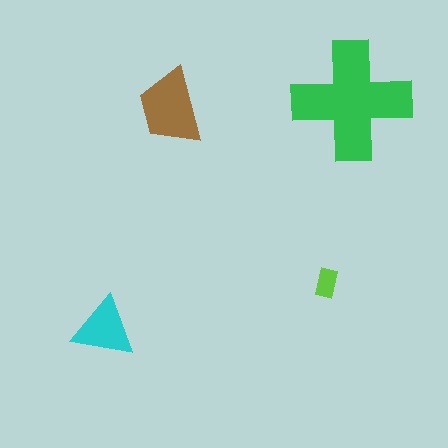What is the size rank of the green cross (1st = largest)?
1st.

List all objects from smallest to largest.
The lime rectangle, the cyan triangle, the brown trapezoid, the green cross.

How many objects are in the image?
There are 4 objects in the image.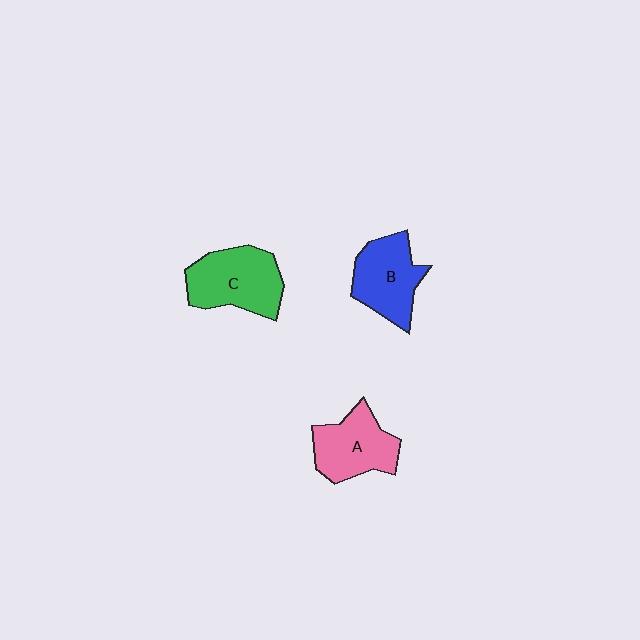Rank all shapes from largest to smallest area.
From largest to smallest: C (green), B (blue), A (pink).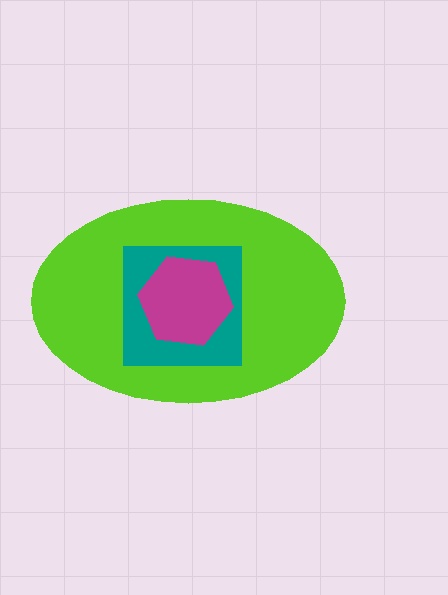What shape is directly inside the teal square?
The magenta hexagon.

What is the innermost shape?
The magenta hexagon.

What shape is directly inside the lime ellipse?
The teal square.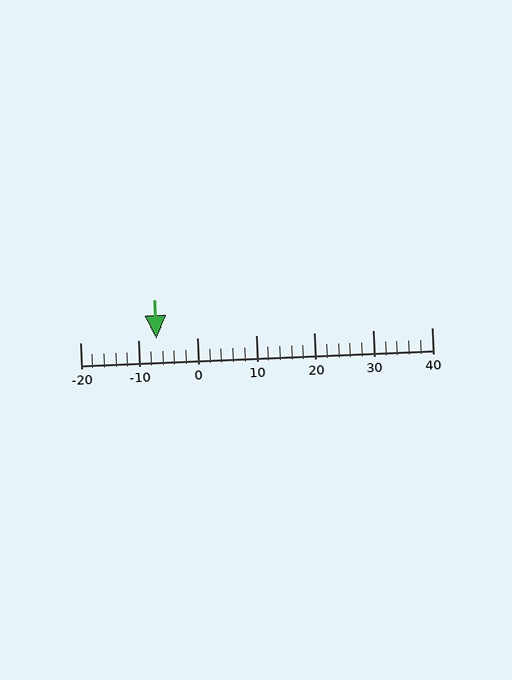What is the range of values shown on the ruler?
The ruler shows values from -20 to 40.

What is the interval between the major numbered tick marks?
The major tick marks are spaced 10 units apart.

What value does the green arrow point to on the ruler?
The green arrow points to approximately -7.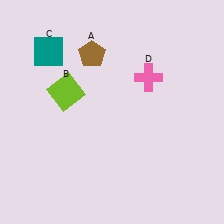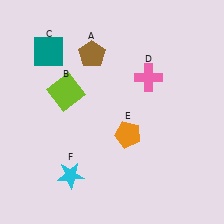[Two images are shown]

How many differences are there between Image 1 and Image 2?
There are 2 differences between the two images.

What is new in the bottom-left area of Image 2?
A cyan star (F) was added in the bottom-left area of Image 2.